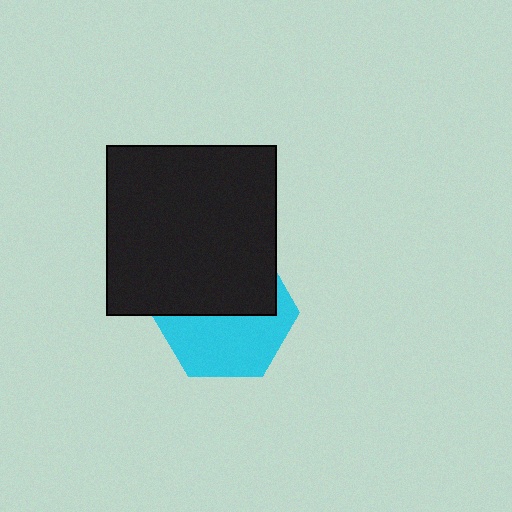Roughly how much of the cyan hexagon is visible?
About half of it is visible (roughly 50%).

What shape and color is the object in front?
The object in front is a black square.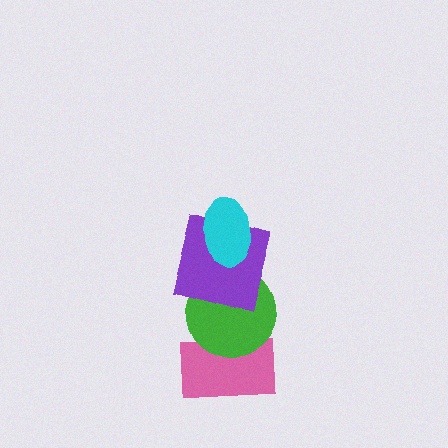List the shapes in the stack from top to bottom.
From top to bottom: the cyan ellipse, the purple square, the green circle, the pink rectangle.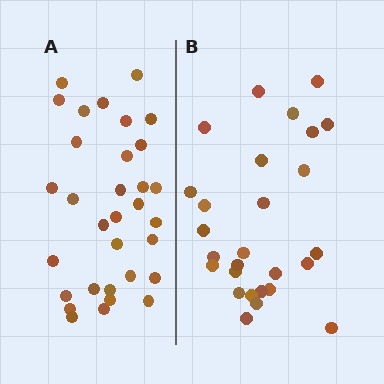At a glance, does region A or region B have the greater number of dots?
Region A (the left region) has more dots.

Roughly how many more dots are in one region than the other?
Region A has about 5 more dots than region B.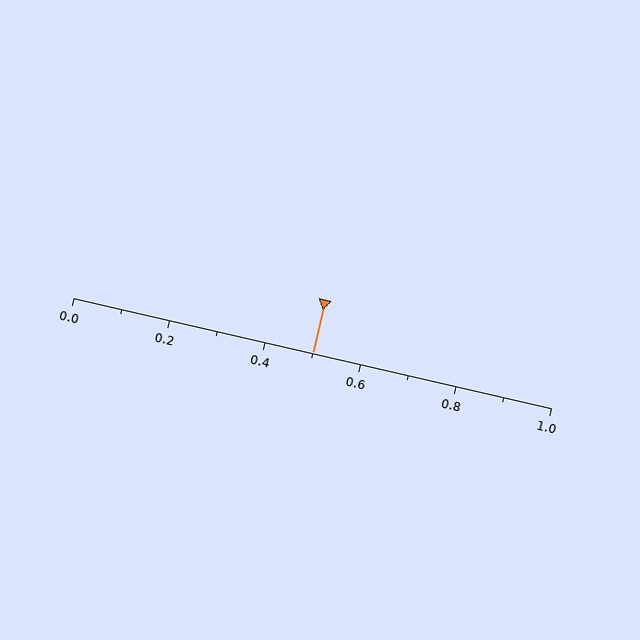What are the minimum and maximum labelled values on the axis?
The axis runs from 0.0 to 1.0.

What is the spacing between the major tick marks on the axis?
The major ticks are spaced 0.2 apart.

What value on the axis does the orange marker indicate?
The marker indicates approximately 0.5.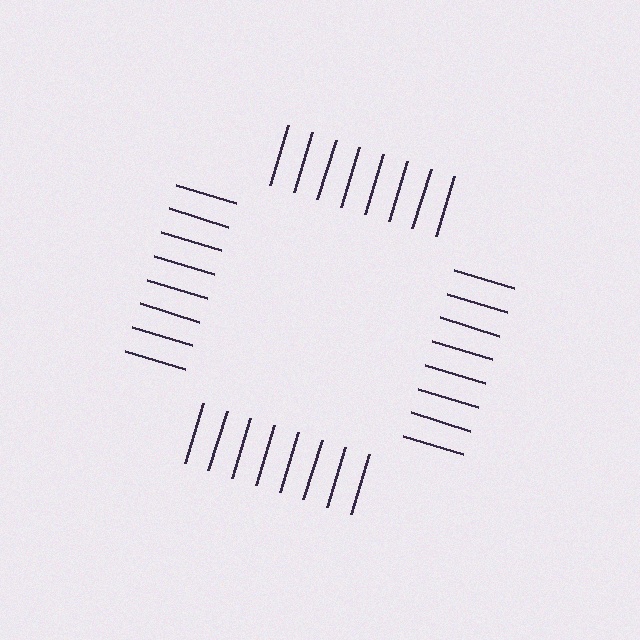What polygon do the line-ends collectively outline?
An illusory square — the line segments terminate on its edges but no continuous stroke is drawn.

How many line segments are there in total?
32 — 8 along each of the 4 edges.